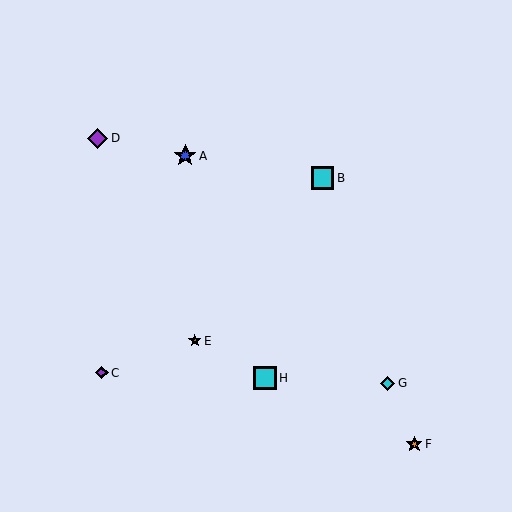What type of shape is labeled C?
Shape C is a purple diamond.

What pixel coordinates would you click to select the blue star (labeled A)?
Click at (185, 156) to select the blue star A.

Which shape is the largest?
The cyan square (labeled H) is the largest.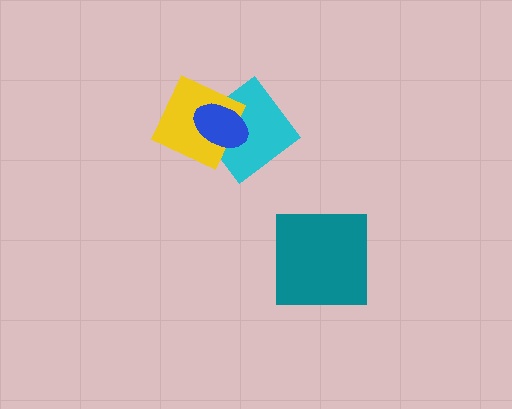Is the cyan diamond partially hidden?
Yes, it is partially covered by another shape.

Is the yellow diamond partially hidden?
Yes, it is partially covered by another shape.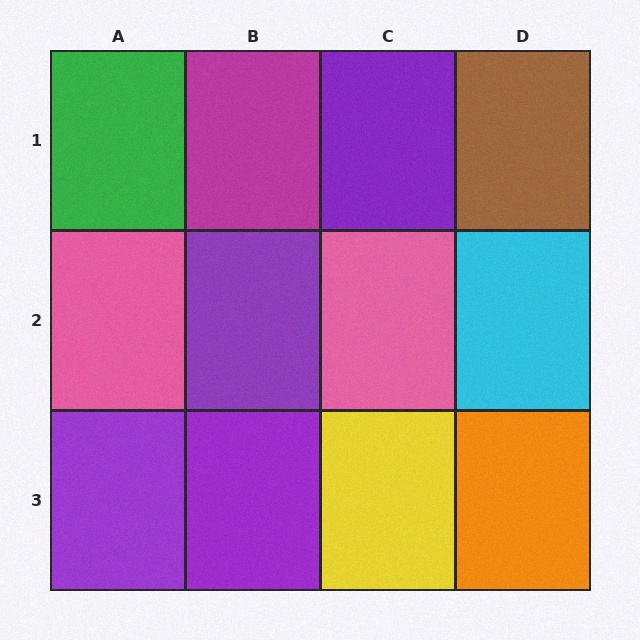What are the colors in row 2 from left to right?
Pink, purple, pink, cyan.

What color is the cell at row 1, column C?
Purple.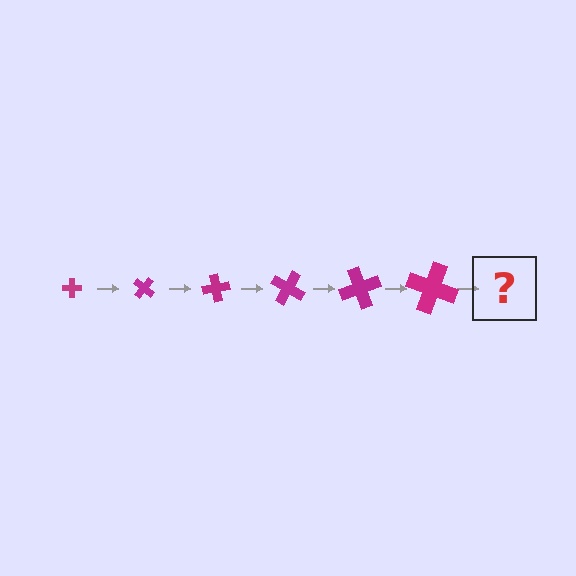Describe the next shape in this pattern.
It should be a cross, larger than the previous one and rotated 240 degrees from the start.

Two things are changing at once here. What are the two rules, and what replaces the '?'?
The two rules are that the cross grows larger each step and it rotates 40 degrees each step. The '?' should be a cross, larger than the previous one and rotated 240 degrees from the start.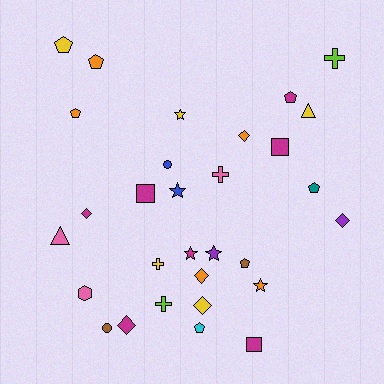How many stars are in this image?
There are 5 stars.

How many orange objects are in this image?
There are 5 orange objects.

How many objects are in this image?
There are 30 objects.